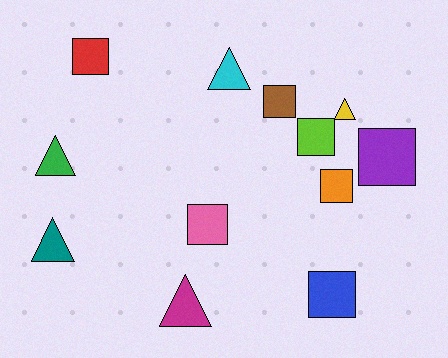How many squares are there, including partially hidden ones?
There are 7 squares.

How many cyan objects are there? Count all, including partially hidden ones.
There is 1 cyan object.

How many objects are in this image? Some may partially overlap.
There are 12 objects.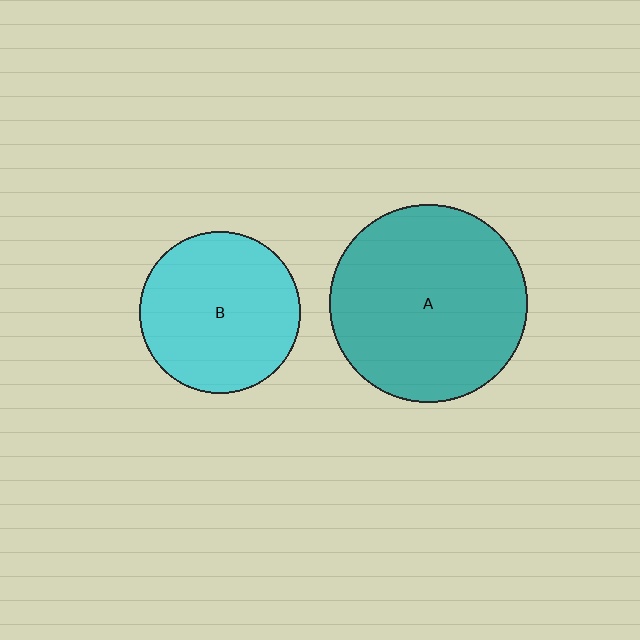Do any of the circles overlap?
No, none of the circles overlap.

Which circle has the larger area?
Circle A (teal).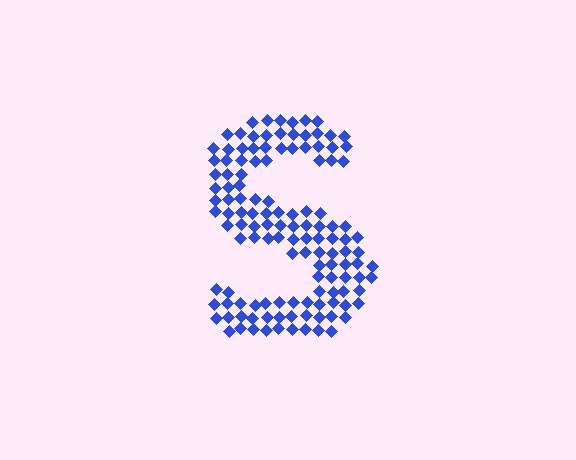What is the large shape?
The large shape is the letter S.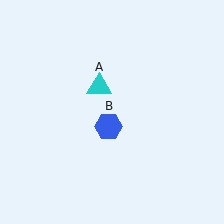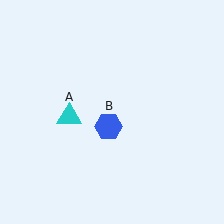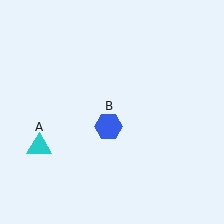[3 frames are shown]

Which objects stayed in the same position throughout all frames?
Blue hexagon (object B) remained stationary.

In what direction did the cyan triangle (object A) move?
The cyan triangle (object A) moved down and to the left.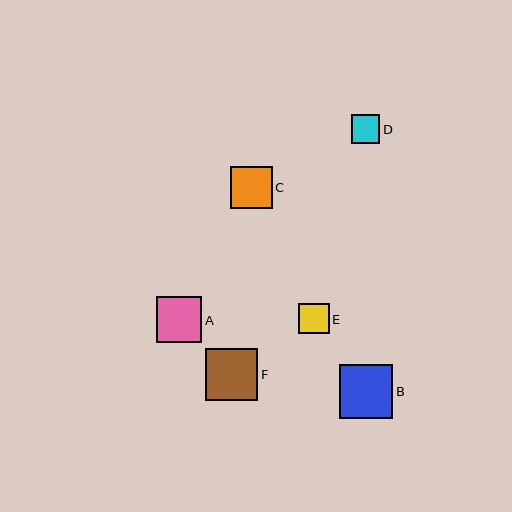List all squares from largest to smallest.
From largest to smallest: B, F, A, C, E, D.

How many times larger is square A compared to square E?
Square A is approximately 1.5 times the size of square E.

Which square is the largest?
Square B is the largest with a size of approximately 54 pixels.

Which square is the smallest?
Square D is the smallest with a size of approximately 28 pixels.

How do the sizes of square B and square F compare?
Square B and square F are approximately the same size.